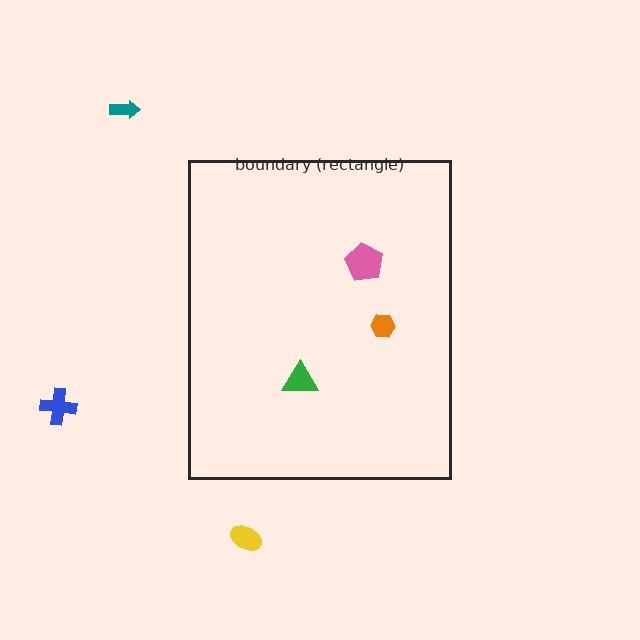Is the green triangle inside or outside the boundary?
Inside.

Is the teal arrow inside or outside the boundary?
Outside.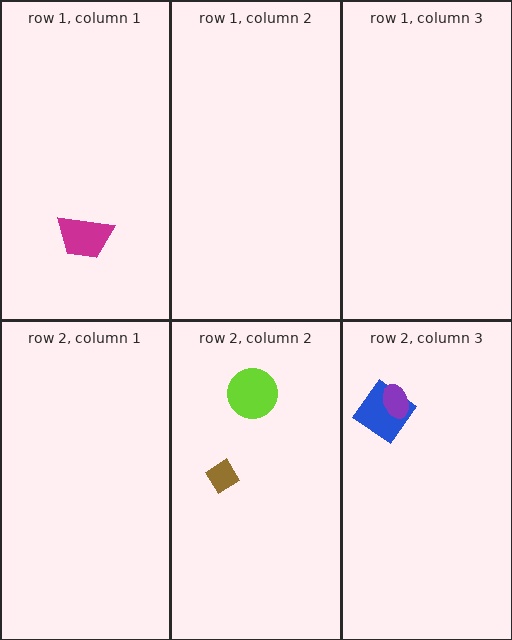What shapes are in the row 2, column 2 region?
The brown diamond, the lime circle.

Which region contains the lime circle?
The row 2, column 2 region.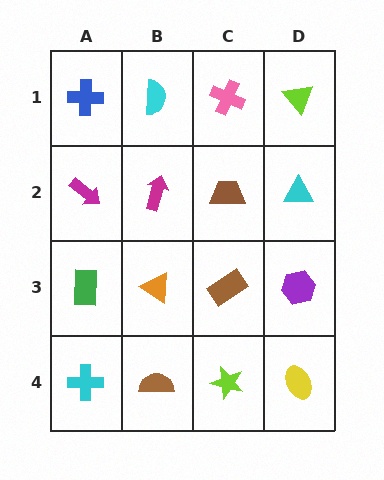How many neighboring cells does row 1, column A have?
2.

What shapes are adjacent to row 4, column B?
An orange triangle (row 3, column B), a cyan cross (row 4, column A), a lime star (row 4, column C).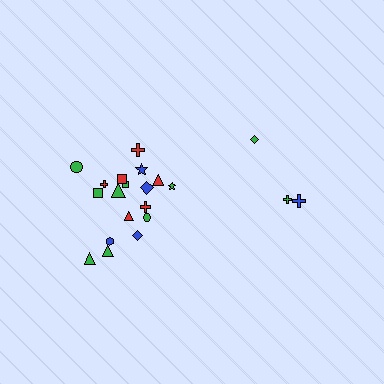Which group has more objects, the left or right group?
The left group.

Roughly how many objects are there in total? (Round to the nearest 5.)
Roughly 20 objects in total.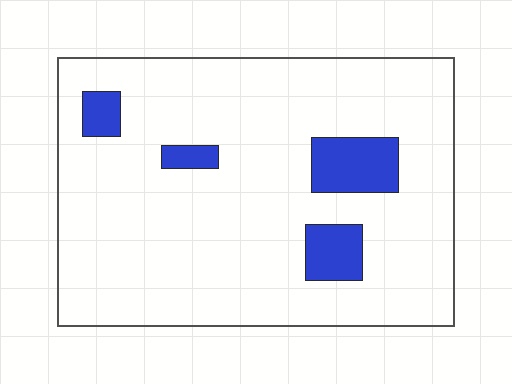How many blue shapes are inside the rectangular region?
4.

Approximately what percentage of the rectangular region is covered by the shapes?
Approximately 10%.